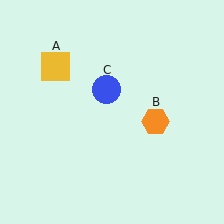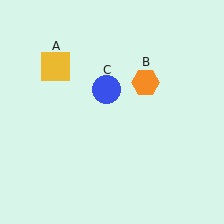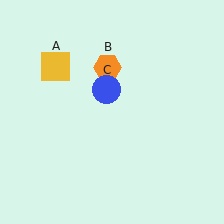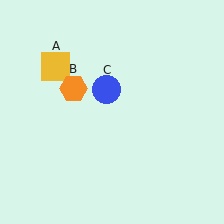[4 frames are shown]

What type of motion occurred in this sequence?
The orange hexagon (object B) rotated counterclockwise around the center of the scene.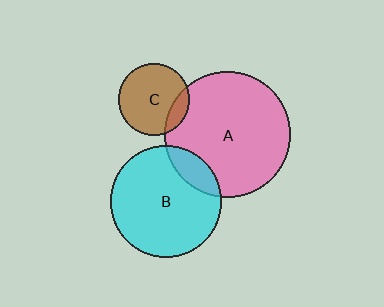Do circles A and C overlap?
Yes.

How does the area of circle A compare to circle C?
Approximately 3.2 times.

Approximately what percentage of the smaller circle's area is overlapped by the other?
Approximately 15%.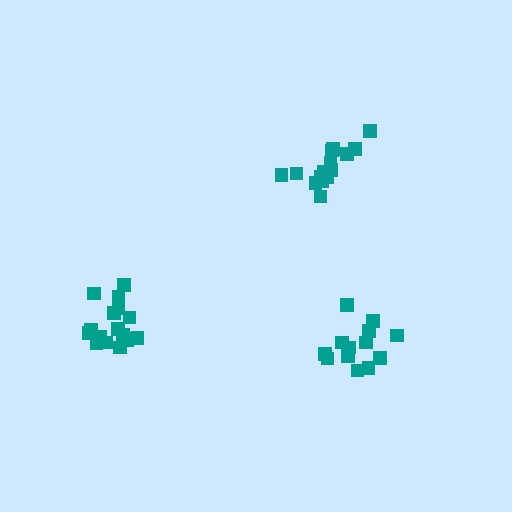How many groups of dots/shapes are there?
There are 3 groups.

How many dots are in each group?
Group 1: 17 dots, Group 2: 13 dots, Group 3: 15 dots (45 total).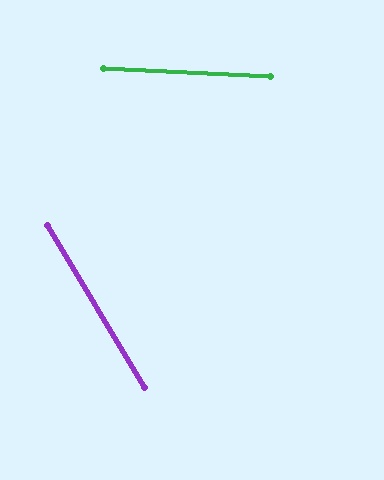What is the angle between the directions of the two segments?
Approximately 57 degrees.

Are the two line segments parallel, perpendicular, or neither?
Neither parallel nor perpendicular — they differ by about 57°.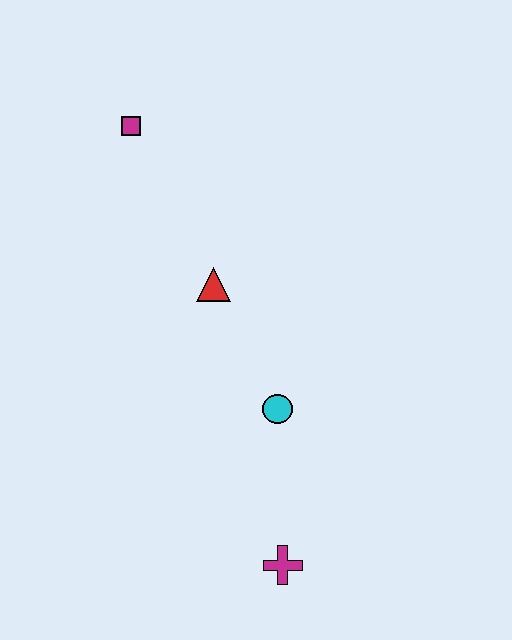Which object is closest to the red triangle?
The cyan circle is closest to the red triangle.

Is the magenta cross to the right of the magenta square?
Yes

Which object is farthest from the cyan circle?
The magenta square is farthest from the cyan circle.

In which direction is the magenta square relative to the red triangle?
The magenta square is above the red triangle.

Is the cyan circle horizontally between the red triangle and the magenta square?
No